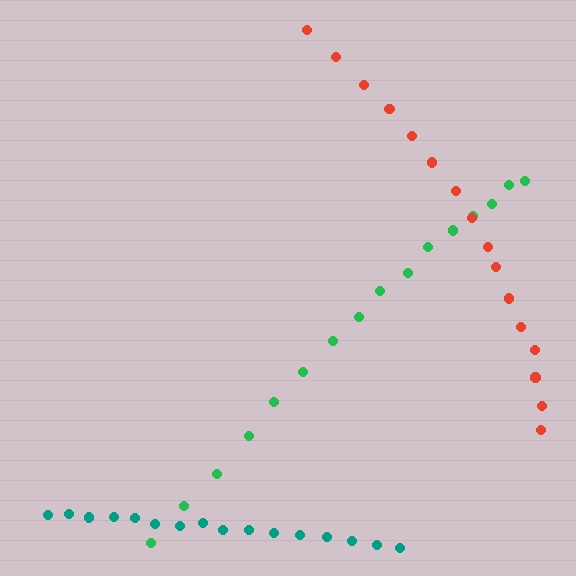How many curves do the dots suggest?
There are 3 distinct paths.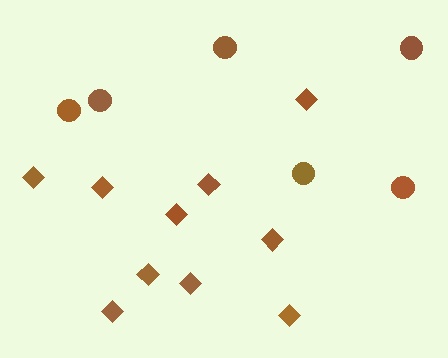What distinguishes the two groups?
There are 2 groups: one group of circles (6) and one group of diamonds (10).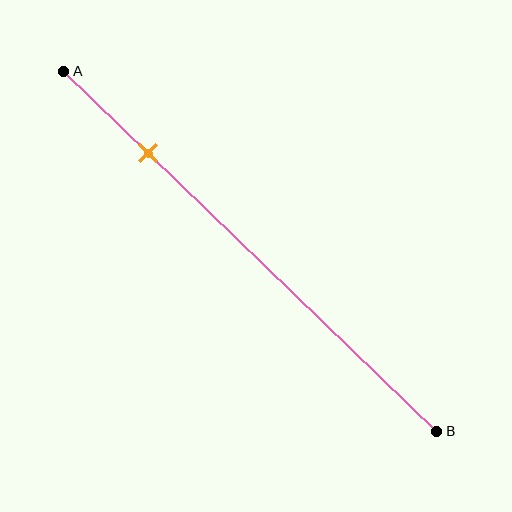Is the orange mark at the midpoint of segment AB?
No, the mark is at about 25% from A, not at the 50% midpoint.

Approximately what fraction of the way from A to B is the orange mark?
The orange mark is approximately 25% of the way from A to B.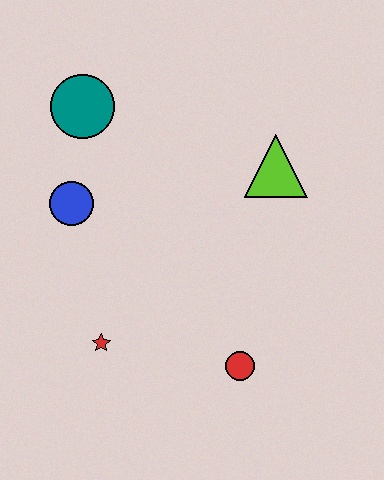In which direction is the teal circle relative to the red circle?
The teal circle is above the red circle.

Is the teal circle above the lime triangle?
Yes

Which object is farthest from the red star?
The lime triangle is farthest from the red star.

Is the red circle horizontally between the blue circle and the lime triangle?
Yes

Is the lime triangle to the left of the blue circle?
No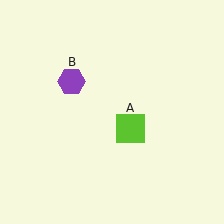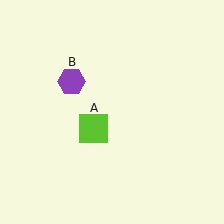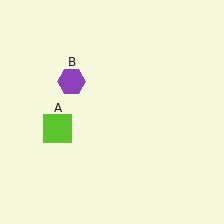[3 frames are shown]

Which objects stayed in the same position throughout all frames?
Purple hexagon (object B) remained stationary.